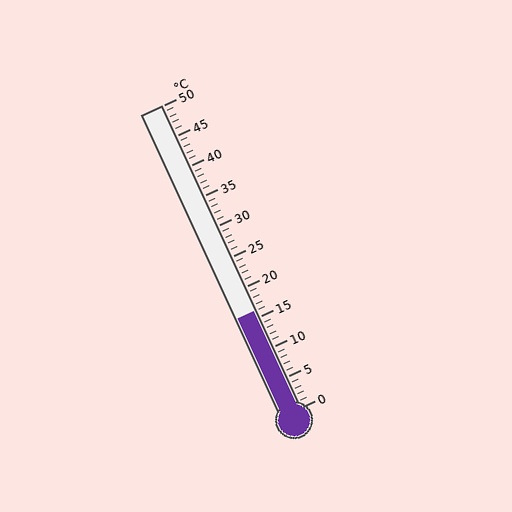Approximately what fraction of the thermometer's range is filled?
The thermometer is filled to approximately 30% of its range.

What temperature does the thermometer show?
The thermometer shows approximately 16°C.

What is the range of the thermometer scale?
The thermometer scale ranges from 0°C to 50°C.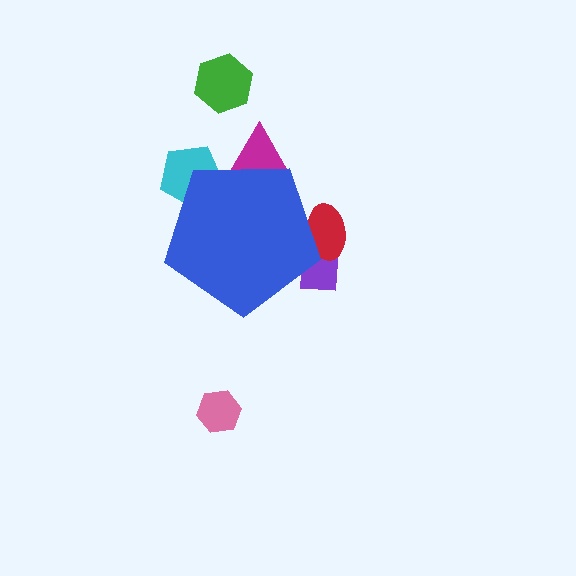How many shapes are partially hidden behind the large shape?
4 shapes are partially hidden.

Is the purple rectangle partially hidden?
Yes, the purple rectangle is partially hidden behind the blue pentagon.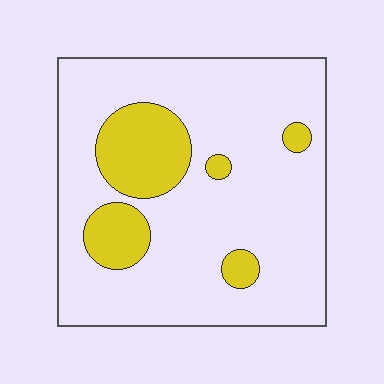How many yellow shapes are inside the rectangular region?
5.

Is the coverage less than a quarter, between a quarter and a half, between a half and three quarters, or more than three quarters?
Less than a quarter.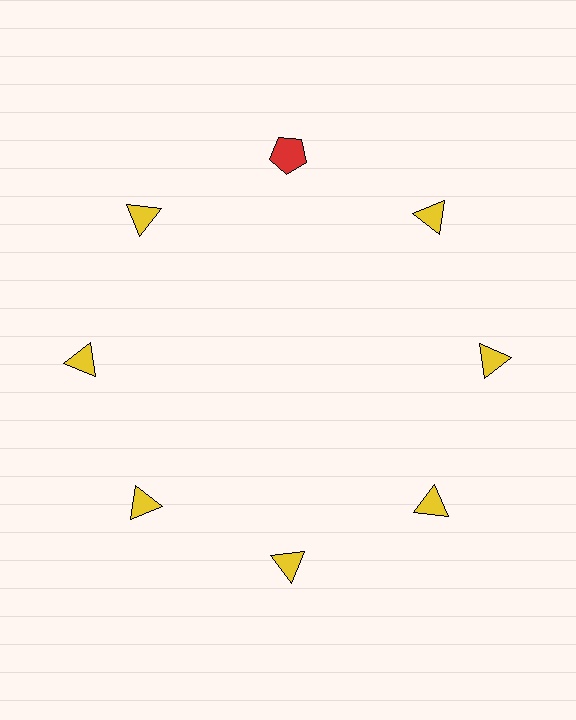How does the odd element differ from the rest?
It differs in both color (red instead of yellow) and shape (pentagon instead of triangle).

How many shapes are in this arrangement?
There are 8 shapes arranged in a ring pattern.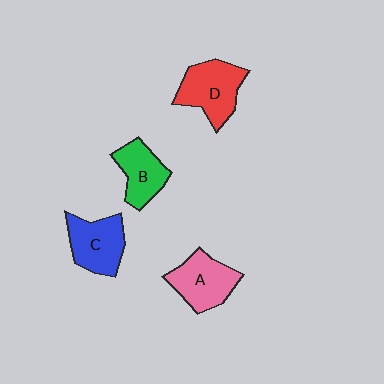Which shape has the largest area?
Shape D (red).